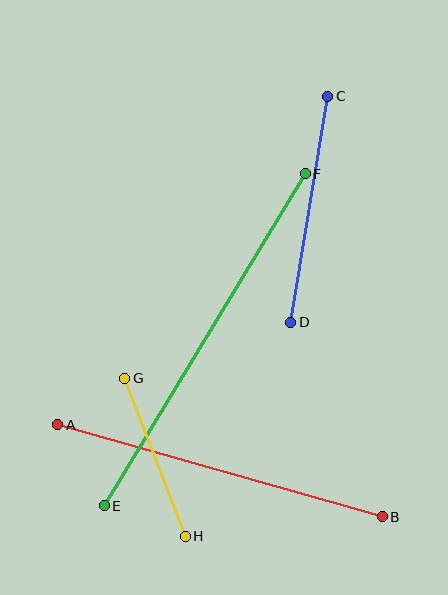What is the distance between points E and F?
The distance is approximately 388 pixels.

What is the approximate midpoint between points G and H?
The midpoint is at approximately (155, 457) pixels.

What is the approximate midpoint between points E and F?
The midpoint is at approximately (205, 340) pixels.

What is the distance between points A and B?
The distance is approximately 338 pixels.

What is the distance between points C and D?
The distance is approximately 229 pixels.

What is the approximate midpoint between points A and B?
The midpoint is at approximately (220, 471) pixels.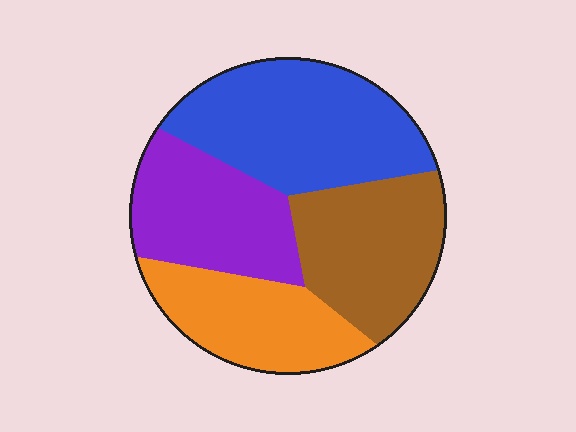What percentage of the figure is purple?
Purple takes up about one quarter (1/4) of the figure.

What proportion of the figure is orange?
Orange takes up about one fifth (1/5) of the figure.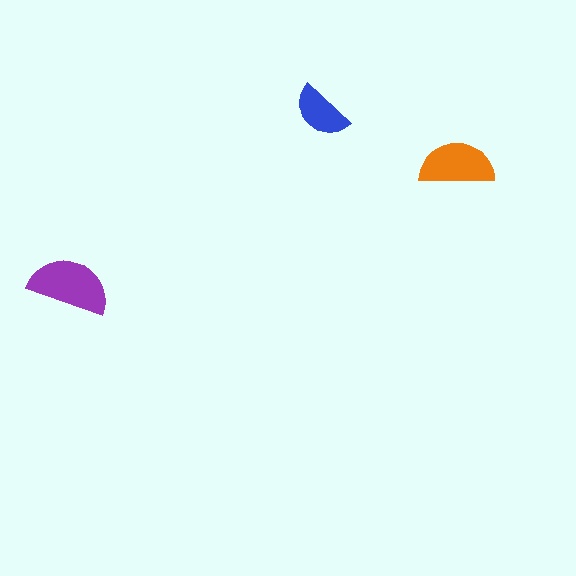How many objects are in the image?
There are 3 objects in the image.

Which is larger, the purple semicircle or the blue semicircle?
The purple one.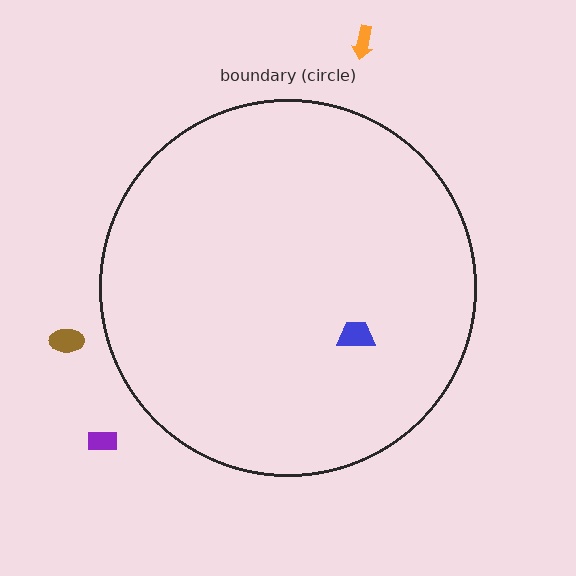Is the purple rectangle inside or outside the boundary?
Outside.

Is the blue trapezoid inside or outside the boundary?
Inside.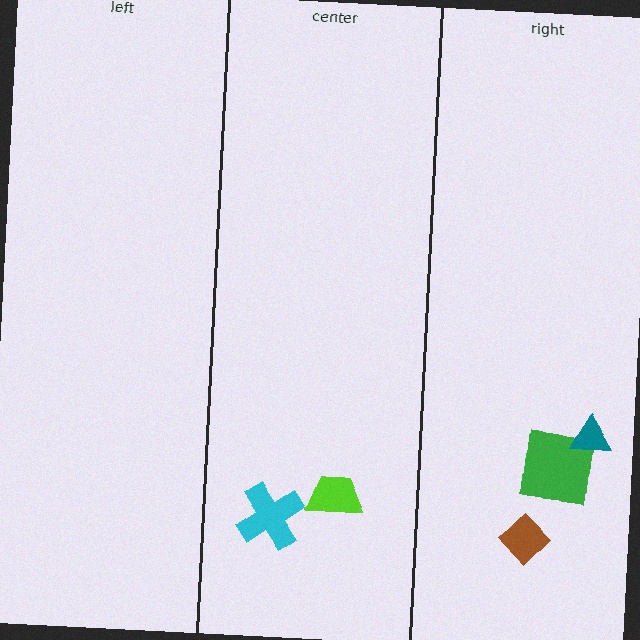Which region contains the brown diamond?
The right region.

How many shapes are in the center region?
2.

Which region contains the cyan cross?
The center region.